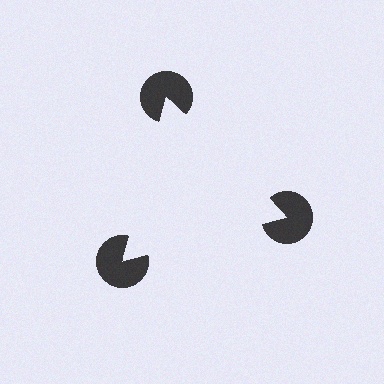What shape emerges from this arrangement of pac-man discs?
An illusory triangle — its edges are inferred from the aligned wedge cuts in the pac-man discs, not physically drawn.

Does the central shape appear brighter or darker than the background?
It typically appears slightly brighter than the background, even though no actual brightness change is drawn.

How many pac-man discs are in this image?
There are 3 — one at each vertex of the illusory triangle.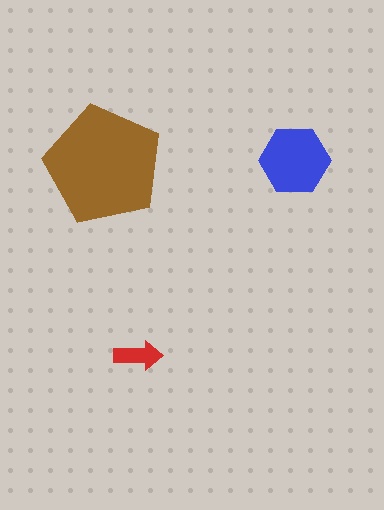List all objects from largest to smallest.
The brown pentagon, the blue hexagon, the red arrow.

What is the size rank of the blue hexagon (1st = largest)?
2nd.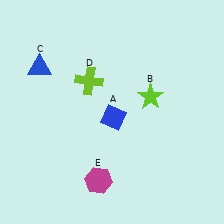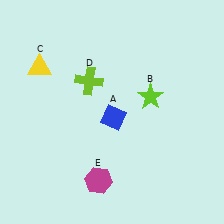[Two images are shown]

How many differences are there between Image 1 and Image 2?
There is 1 difference between the two images.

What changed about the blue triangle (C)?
In Image 1, C is blue. In Image 2, it changed to yellow.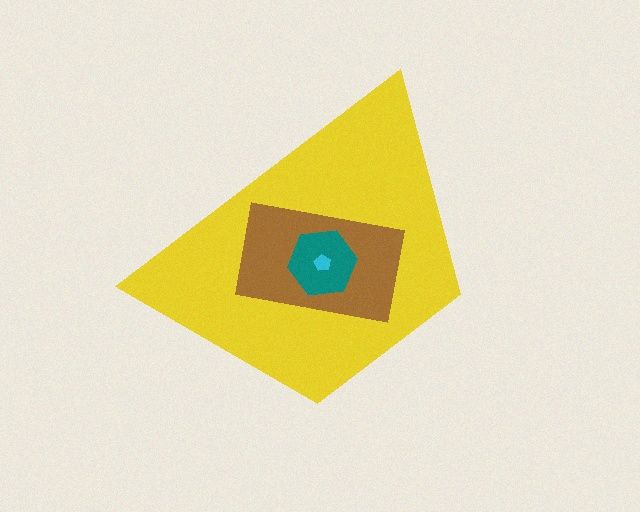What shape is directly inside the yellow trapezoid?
The brown rectangle.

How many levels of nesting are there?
4.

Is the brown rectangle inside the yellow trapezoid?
Yes.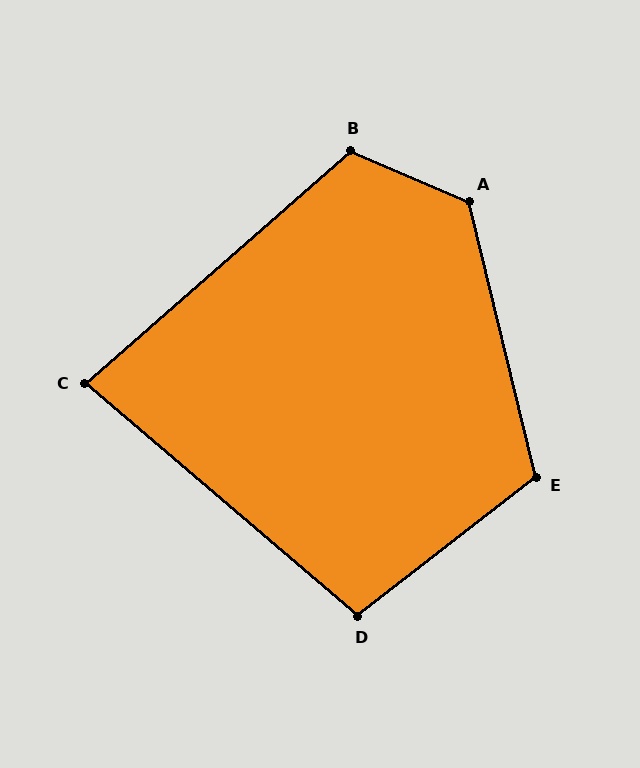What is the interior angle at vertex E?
Approximately 114 degrees (obtuse).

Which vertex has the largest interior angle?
A, at approximately 127 degrees.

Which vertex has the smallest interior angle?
C, at approximately 82 degrees.